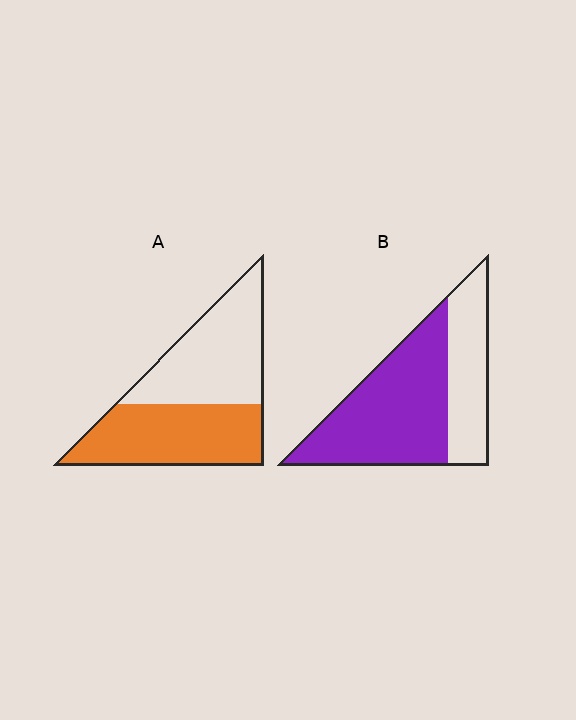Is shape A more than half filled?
Roughly half.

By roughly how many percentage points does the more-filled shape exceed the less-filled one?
By roughly 15 percentage points (B over A).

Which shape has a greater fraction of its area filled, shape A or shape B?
Shape B.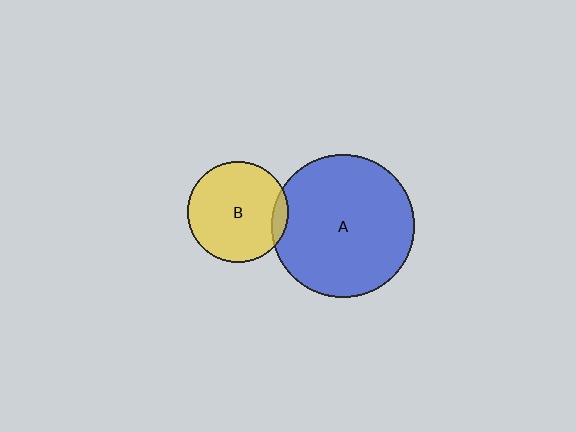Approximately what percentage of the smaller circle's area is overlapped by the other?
Approximately 10%.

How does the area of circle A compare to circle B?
Approximately 2.0 times.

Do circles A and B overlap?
Yes.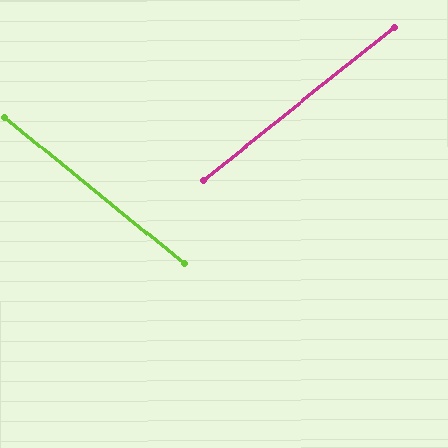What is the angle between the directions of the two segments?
Approximately 78 degrees.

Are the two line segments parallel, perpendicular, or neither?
Neither parallel nor perpendicular — they differ by about 78°.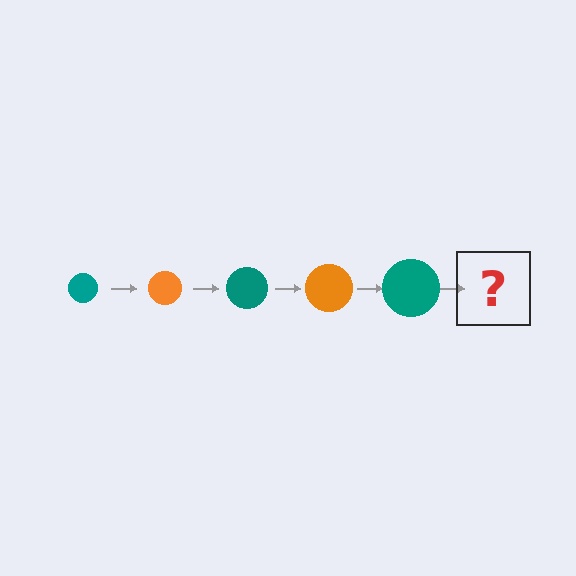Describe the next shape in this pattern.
It should be an orange circle, larger than the previous one.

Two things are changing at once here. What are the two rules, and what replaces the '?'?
The two rules are that the circle grows larger each step and the color cycles through teal and orange. The '?' should be an orange circle, larger than the previous one.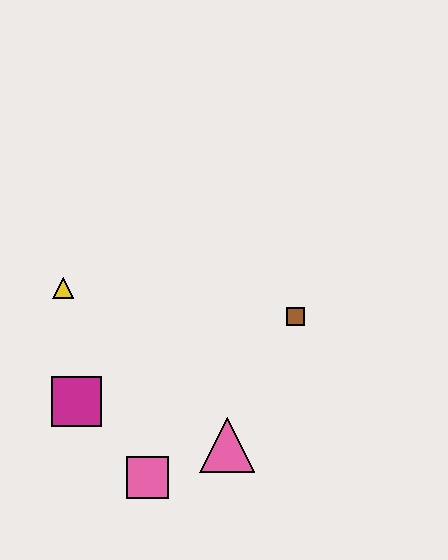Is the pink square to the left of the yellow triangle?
No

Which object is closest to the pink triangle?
The pink square is closest to the pink triangle.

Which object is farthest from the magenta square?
The brown square is farthest from the magenta square.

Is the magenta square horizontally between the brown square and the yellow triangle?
Yes